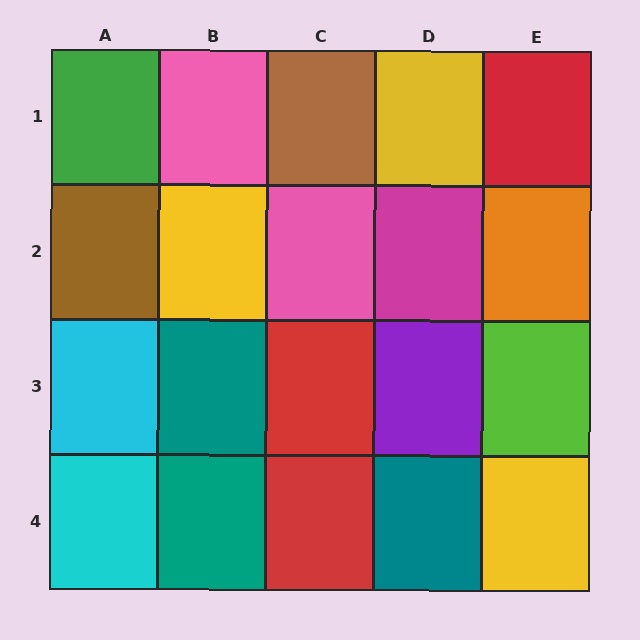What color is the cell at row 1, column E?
Red.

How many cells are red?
3 cells are red.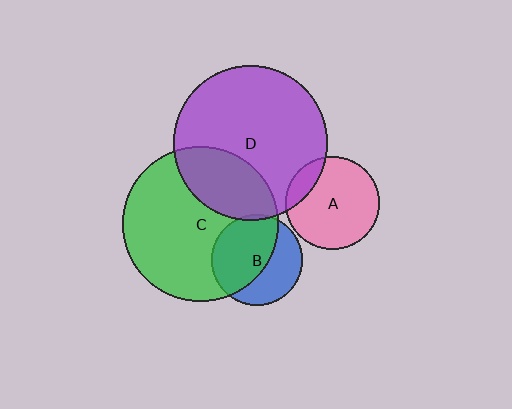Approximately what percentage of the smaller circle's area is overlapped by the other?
Approximately 25%.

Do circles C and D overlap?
Yes.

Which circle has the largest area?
Circle C (green).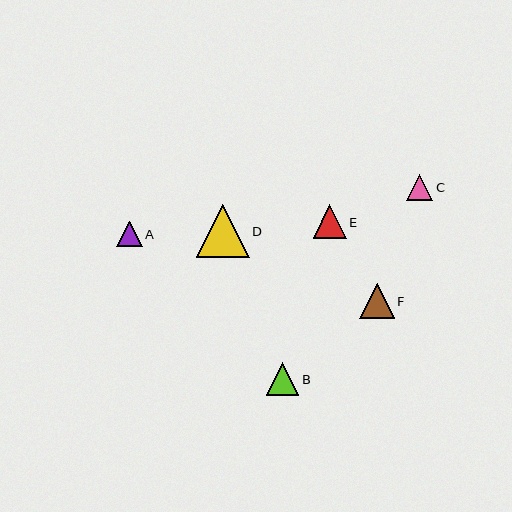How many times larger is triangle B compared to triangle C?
Triangle B is approximately 1.3 times the size of triangle C.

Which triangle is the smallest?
Triangle A is the smallest with a size of approximately 26 pixels.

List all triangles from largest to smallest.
From largest to smallest: D, F, E, B, C, A.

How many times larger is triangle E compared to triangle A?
Triangle E is approximately 1.3 times the size of triangle A.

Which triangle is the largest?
Triangle D is the largest with a size of approximately 53 pixels.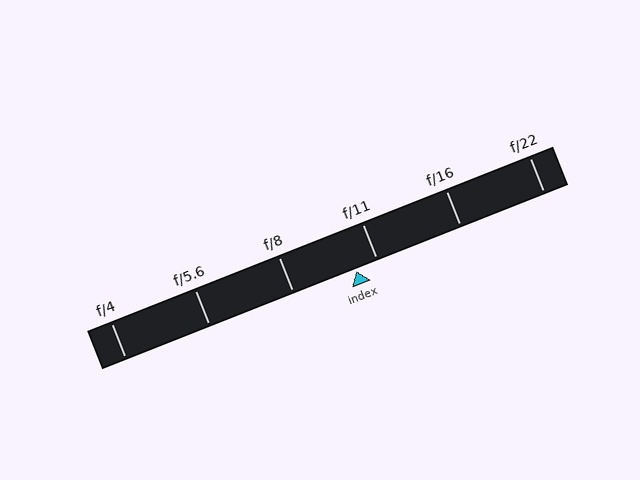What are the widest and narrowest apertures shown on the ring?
The widest aperture shown is f/4 and the narrowest is f/22.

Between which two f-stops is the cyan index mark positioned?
The index mark is between f/8 and f/11.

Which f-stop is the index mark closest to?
The index mark is closest to f/11.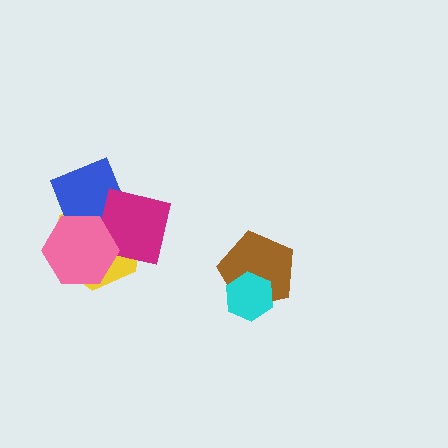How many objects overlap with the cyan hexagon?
1 object overlaps with the cyan hexagon.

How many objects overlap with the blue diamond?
3 objects overlap with the blue diamond.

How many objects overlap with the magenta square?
3 objects overlap with the magenta square.